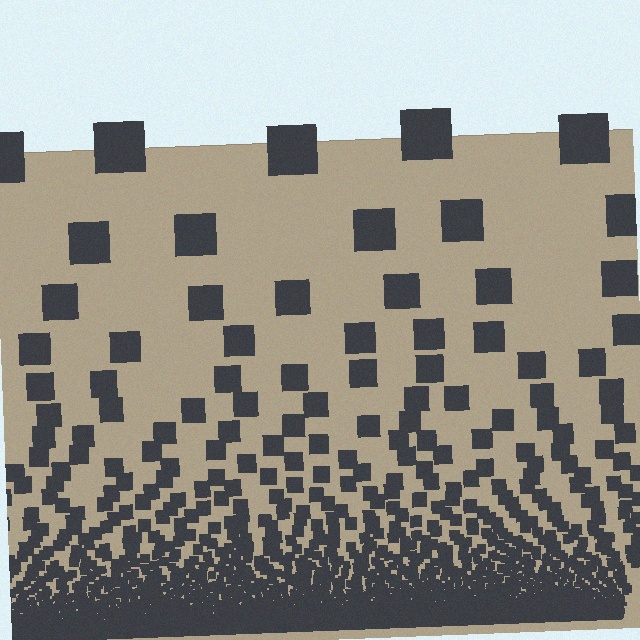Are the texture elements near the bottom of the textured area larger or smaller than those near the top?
Smaller. The gradient is inverted — elements near the bottom are smaller and denser.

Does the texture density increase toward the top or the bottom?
Density increases toward the bottom.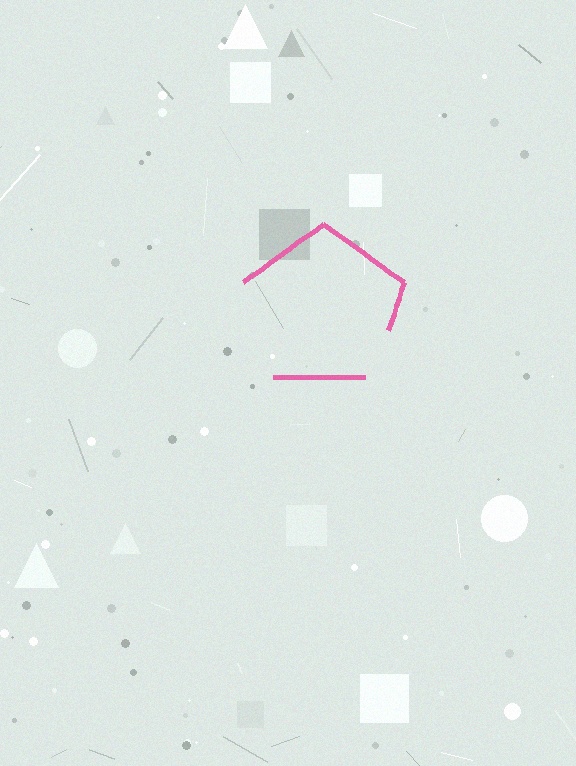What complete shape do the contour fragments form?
The contour fragments form a pentagon.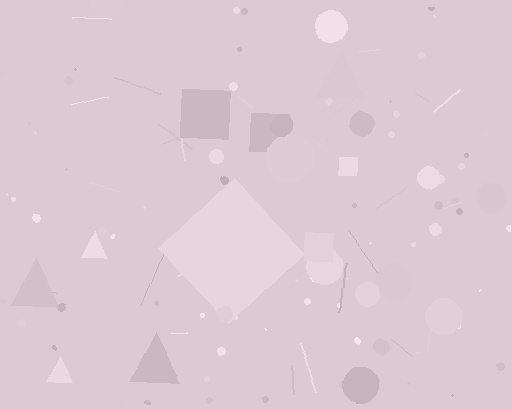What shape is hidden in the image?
A diamond is hidden in the image.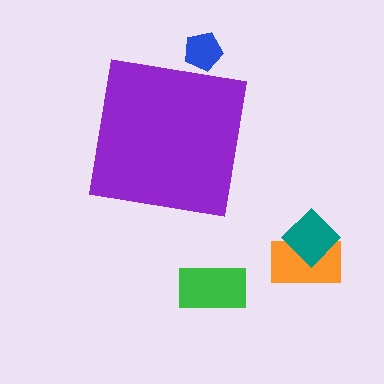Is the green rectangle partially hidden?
No, the green rectangle is fully visible.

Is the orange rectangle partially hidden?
No, the orange rectangle is fully visible.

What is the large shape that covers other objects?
A purple square.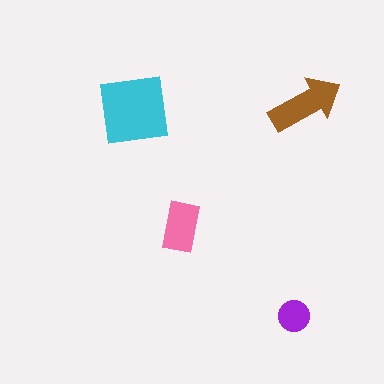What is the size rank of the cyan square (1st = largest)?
1st.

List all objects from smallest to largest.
The purple circle, the pink rectangle, the brown arrow, the cyan square.